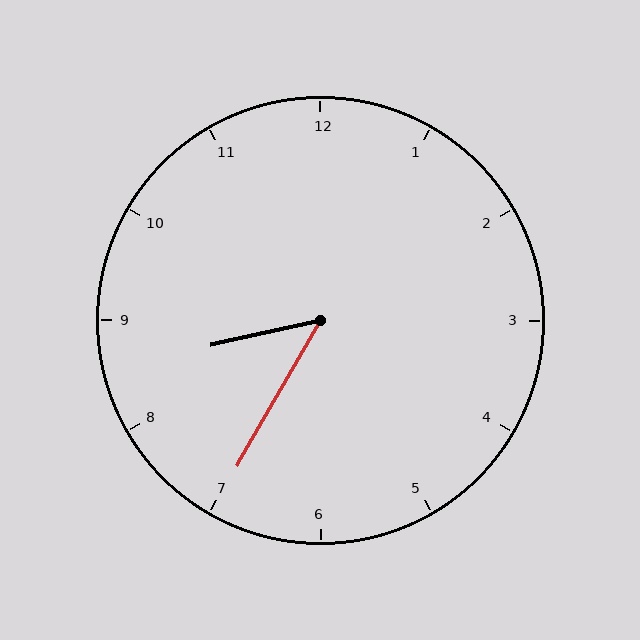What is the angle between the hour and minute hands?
Approximately 48 degrees.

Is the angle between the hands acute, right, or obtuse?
It is acute.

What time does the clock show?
8:35.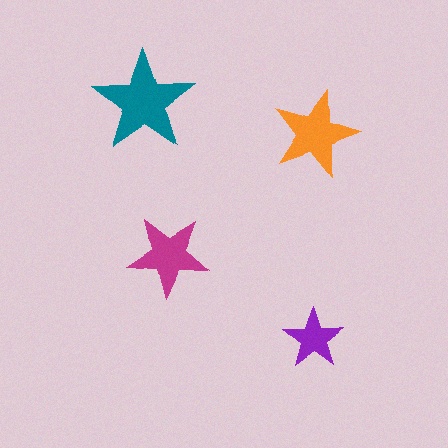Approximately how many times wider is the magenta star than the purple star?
About 1.5 times wider.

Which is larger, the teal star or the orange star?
The teal one.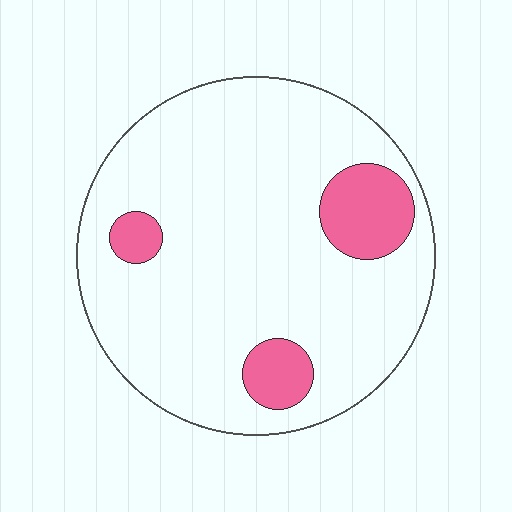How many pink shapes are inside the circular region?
3.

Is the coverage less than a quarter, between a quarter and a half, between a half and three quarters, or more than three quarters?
Less than a quarter.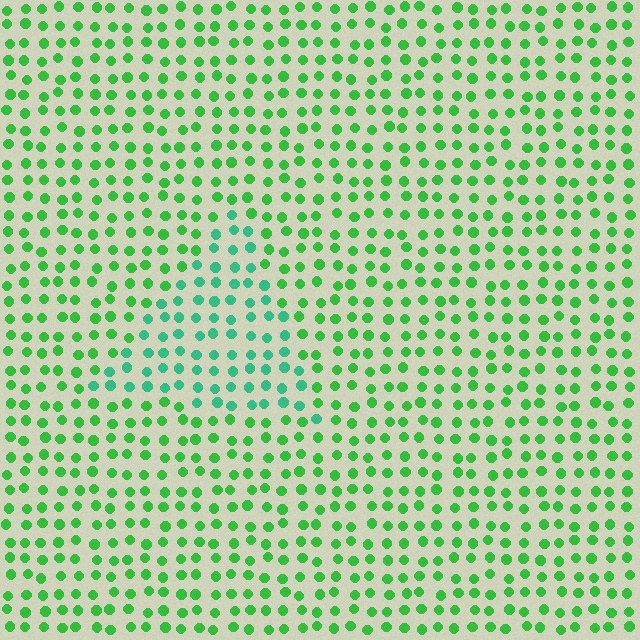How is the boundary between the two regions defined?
The boundary is defined purely by a slight shift in hue (about 31 degrees). Spacing, size, and orientation are identical on both sides.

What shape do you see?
I see a triangle.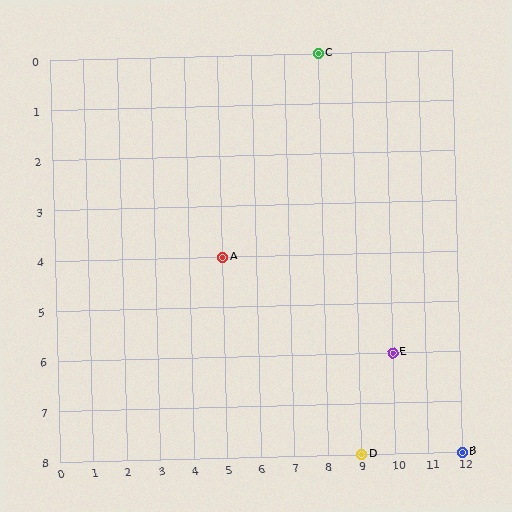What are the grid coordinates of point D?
Point D is at grid coordinates (9, 8).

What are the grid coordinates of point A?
Point A is at grid coordinates (5, 4).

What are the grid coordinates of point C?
Point C is at grid coordinates (8, 0).